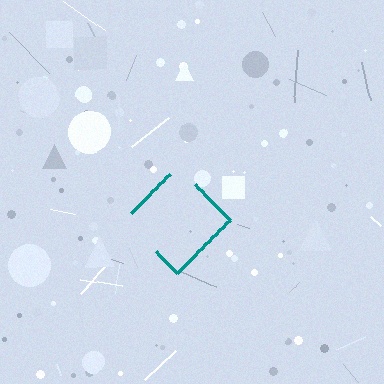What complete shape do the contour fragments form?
The contour fragments form a diamond.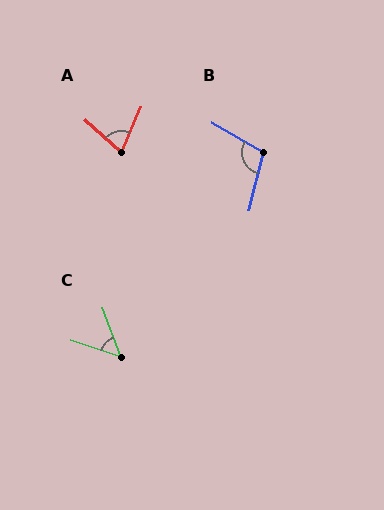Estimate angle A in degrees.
Approximately 71 degrees.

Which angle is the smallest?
C, at approximately 52 degrees.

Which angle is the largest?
B, at approximately 106 degrees.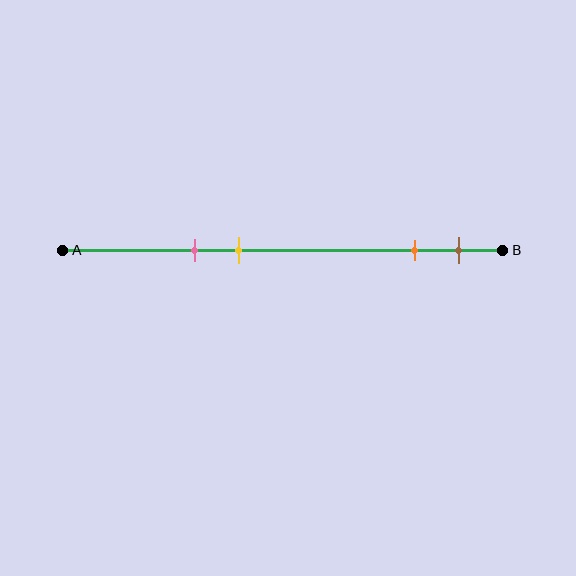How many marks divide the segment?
There are 4 marks dividing the segment.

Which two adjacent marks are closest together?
The orange and brown marks are the closest adjacent pair.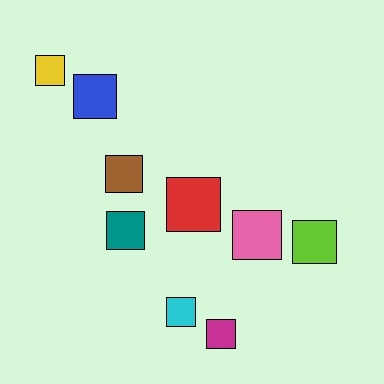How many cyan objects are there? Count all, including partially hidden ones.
There is 1 cyan object.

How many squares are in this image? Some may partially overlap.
There are 9 squares.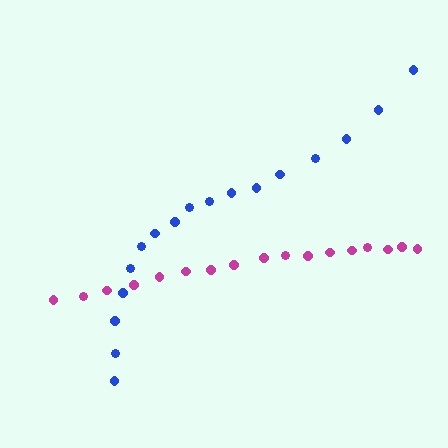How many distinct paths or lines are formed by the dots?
There are 2 distinct paths.